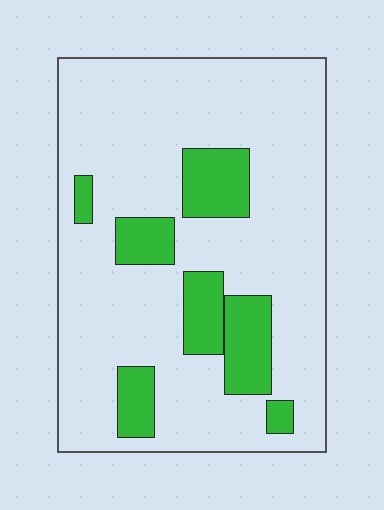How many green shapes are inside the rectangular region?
7.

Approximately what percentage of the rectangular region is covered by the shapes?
Approximately 20%.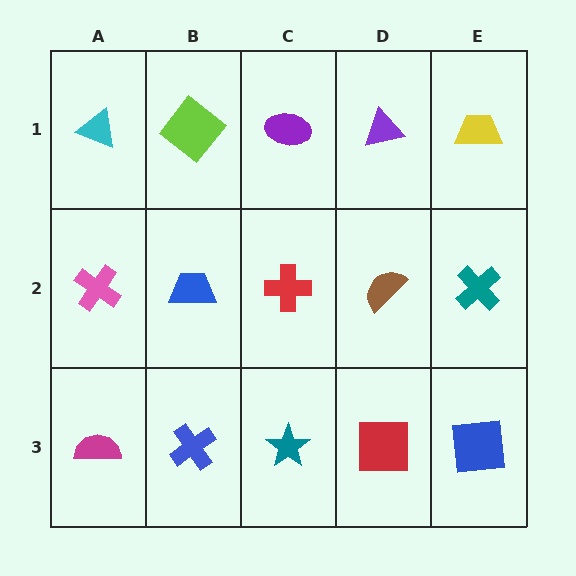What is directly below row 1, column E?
A teal cross.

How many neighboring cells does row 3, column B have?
3.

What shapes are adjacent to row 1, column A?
A pink cross (row 2, column A), a lime diamond (row 1, column B).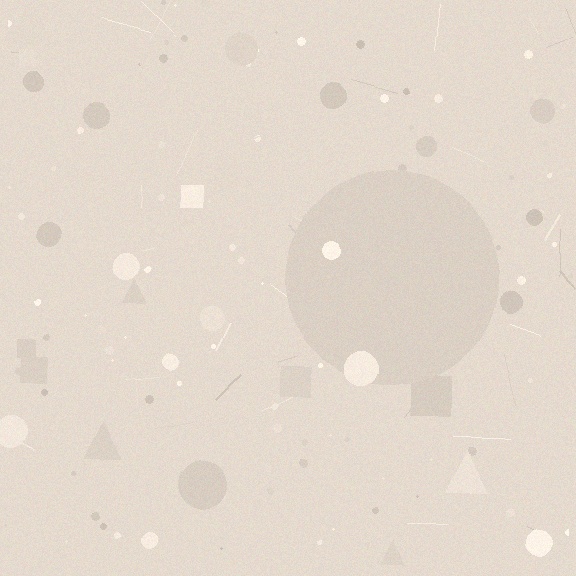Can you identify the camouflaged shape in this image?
The camouflaged shape is a circle.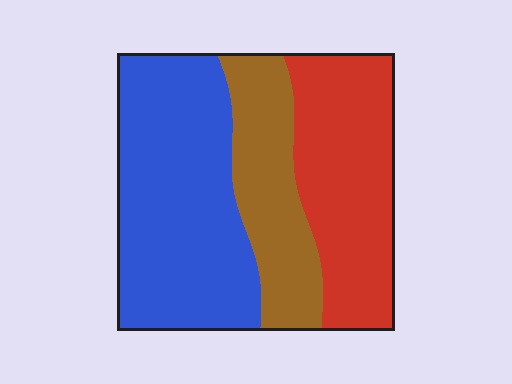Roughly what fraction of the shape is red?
Red takes up about one third (1/3) of the shape.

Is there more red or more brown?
Red.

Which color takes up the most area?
Blue, at roughly 45%.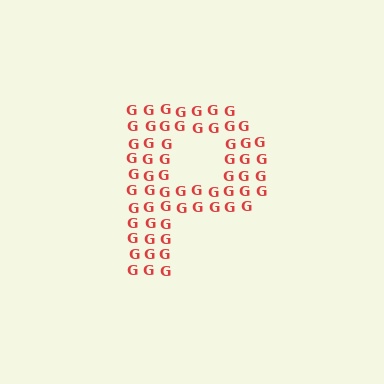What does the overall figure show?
The overall figure shows the letter P.